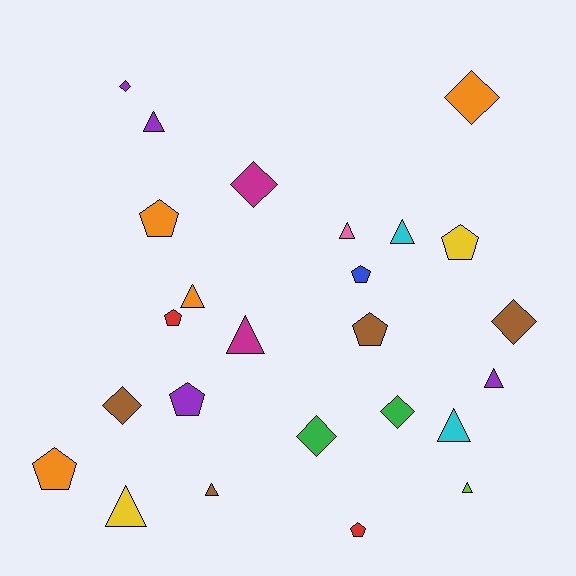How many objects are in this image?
There are 25 objects.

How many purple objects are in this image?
There are 4 purple objects.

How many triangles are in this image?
There are 10 triangles.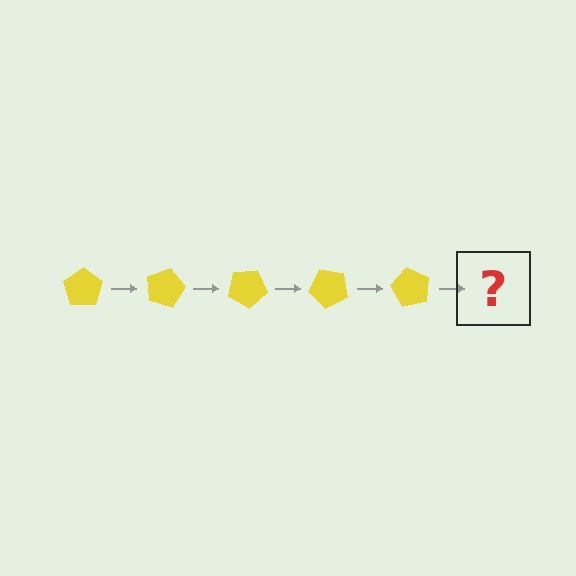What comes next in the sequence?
The next element should be a yellow pentagon rotated 75 degrees.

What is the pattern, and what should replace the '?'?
The pattern is that the pentagon rotates 15 degrees each step. The '?' should be a yellow pentagon rotated 75 degrees.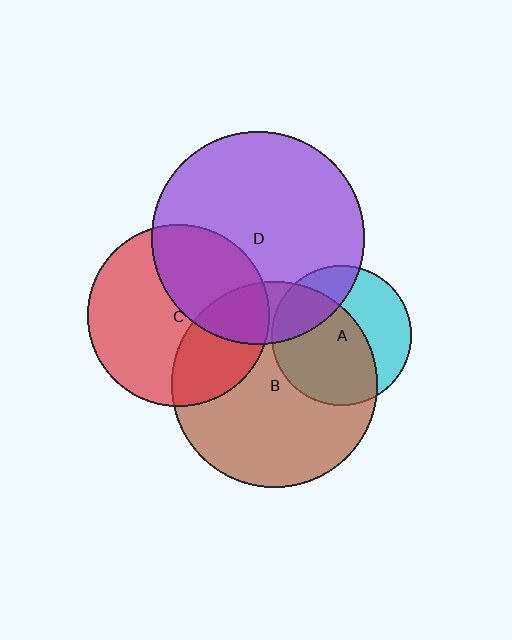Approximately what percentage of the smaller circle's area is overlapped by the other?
Approximately 40%.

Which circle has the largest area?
Circle D (purple).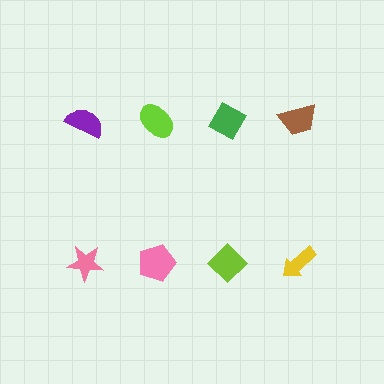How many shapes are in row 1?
4 shapes.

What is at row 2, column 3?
A lime diamond.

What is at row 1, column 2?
A lime ellipse.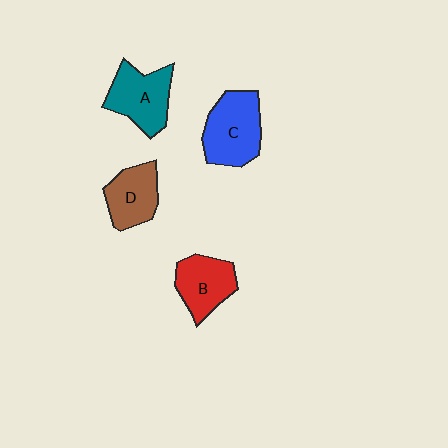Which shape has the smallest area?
Shape D (brown).